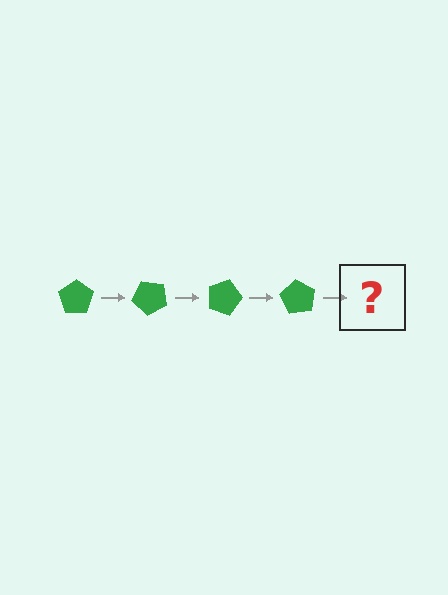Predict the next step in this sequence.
The next step is a green pentagon rotated 180 degrees.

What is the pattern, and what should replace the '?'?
The pattern is that the pentagon rotates 45 degrees each step. The '?' should be a green pentagon rotated 180 degrees.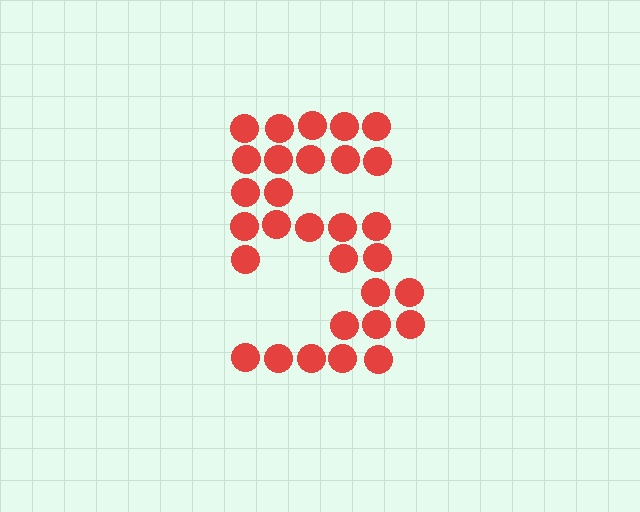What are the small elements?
The small elements are circles.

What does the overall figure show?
The overall figure shows the digit 5.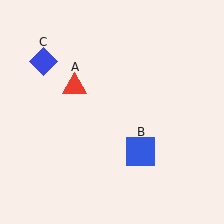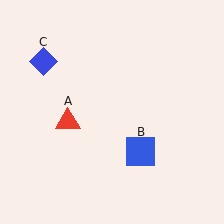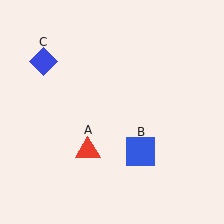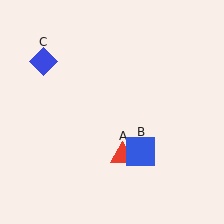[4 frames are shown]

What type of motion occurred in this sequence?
The red triangle (object A) rotated counterclockwise around the center of the scene.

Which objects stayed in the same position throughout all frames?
Blue square (object B) and blue diamond (object C) remained stationary.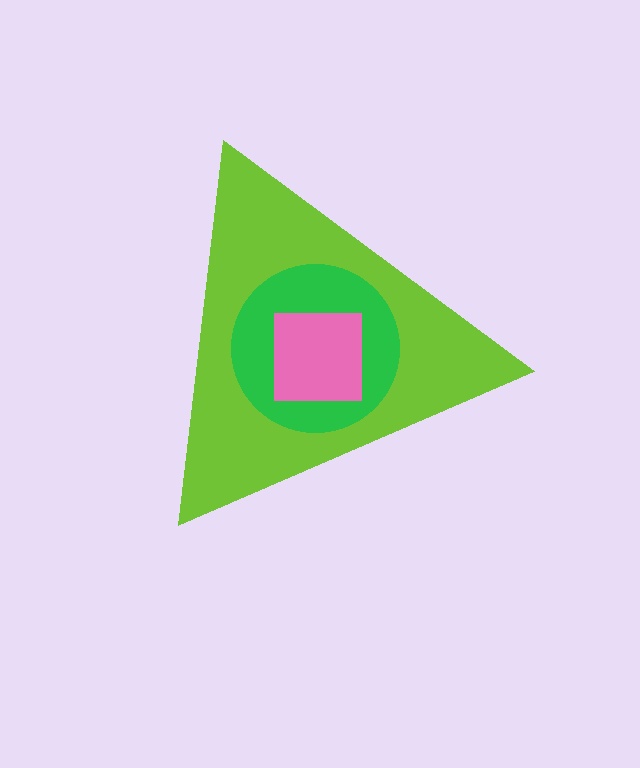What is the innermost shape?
The pink square.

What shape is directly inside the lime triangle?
The green circle.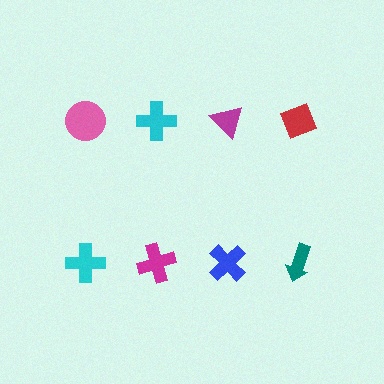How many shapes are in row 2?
4 shapes.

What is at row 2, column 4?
A teal arrow.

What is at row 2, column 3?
A blue cross.